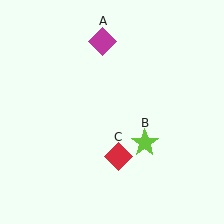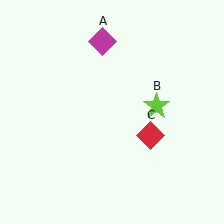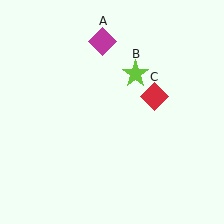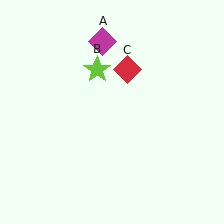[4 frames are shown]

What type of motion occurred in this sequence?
The lime star (object B), red diamond (object C) rotated counterclockwise around the center of the scene.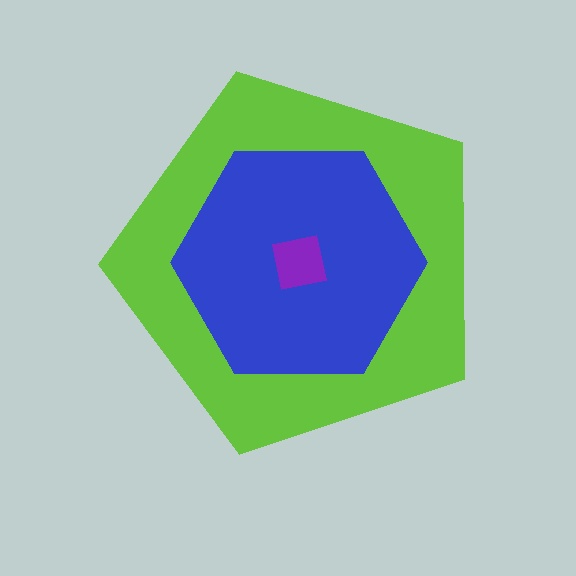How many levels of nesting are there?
3.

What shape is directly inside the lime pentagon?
The blue hexagon.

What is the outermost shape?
The lime pentagon.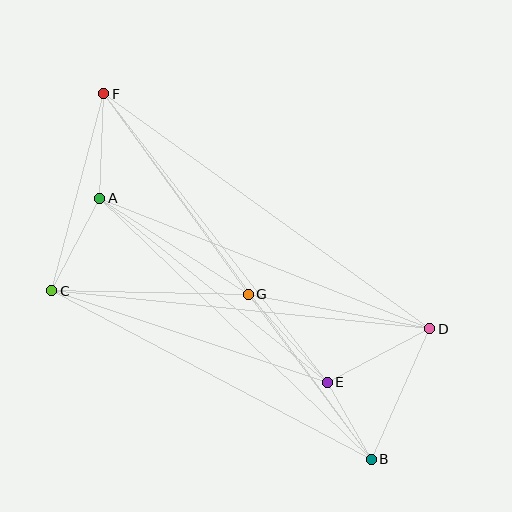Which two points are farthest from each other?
Points B and F are farthest from each other.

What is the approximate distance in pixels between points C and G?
The distance between C and G is approximately 197 pixels.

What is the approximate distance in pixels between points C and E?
The distance between C and E is approximately 290 pixels.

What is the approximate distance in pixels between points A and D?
The distance between A and D is approximately 355 pixels.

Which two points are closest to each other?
Points B and E are closest to each other.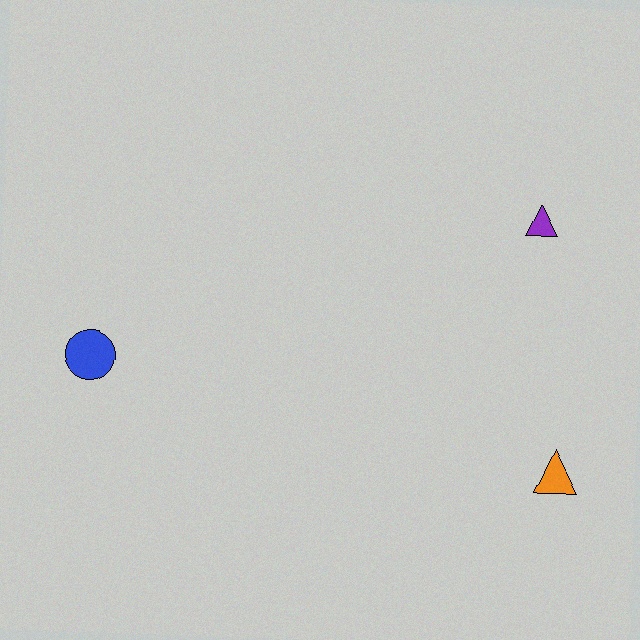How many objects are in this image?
There are 3 objects.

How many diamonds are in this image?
There are no diamonds.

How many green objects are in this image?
There are no green objects.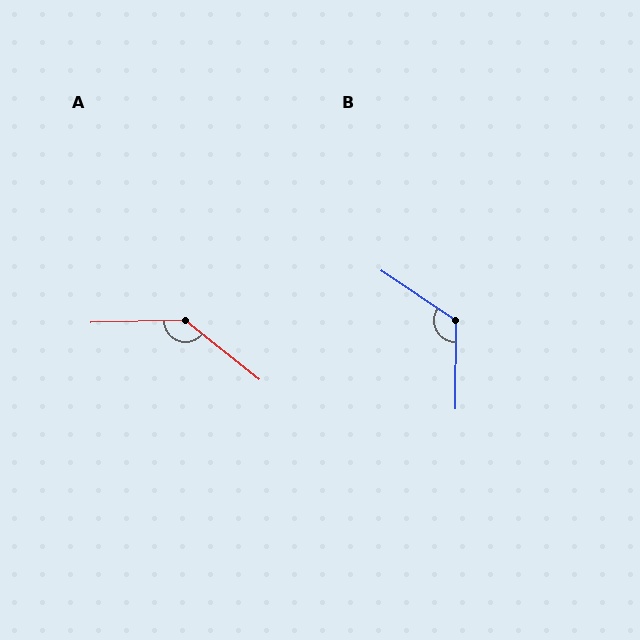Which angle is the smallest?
B, at approximately 123 degrees.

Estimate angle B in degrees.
Approximately 123 degrees.